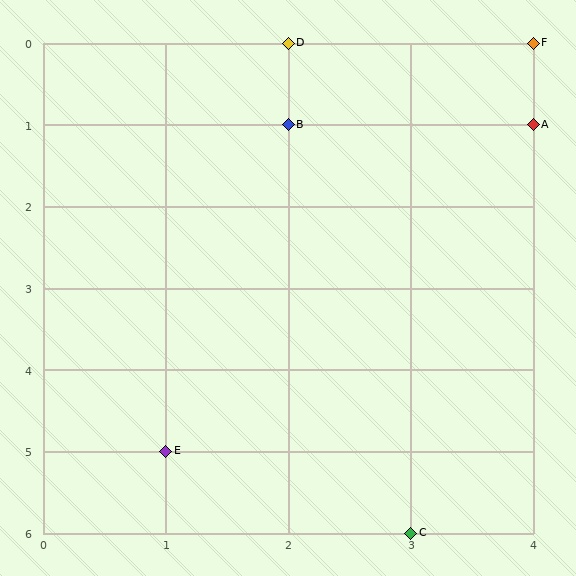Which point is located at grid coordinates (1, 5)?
Point E is at (1, 5).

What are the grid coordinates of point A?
Point A is at grid coordinates (4, 1).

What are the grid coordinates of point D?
Point D is at grid coordinates (2, 0).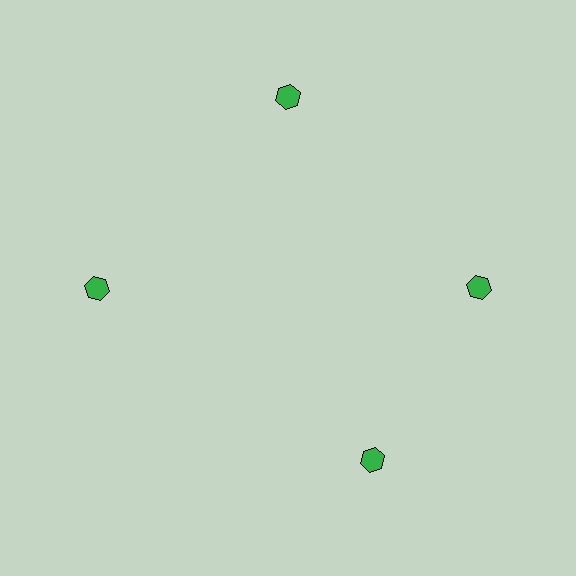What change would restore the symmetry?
The symmetry would be restored by rotating it back into even spacing with its neighbors so that all 4 hexagons sit at equal angles and equal distance from the center.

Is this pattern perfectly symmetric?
No. The 4 green hexagons are arranged in a ring, but one element near the 6 o'clock position is rotated out of alignment along the ring, breaking the 4-fold rotational symmetry.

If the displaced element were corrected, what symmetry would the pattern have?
It would have 4-fold rotational symmetry — the pattern would map onto itself every 90 degrees.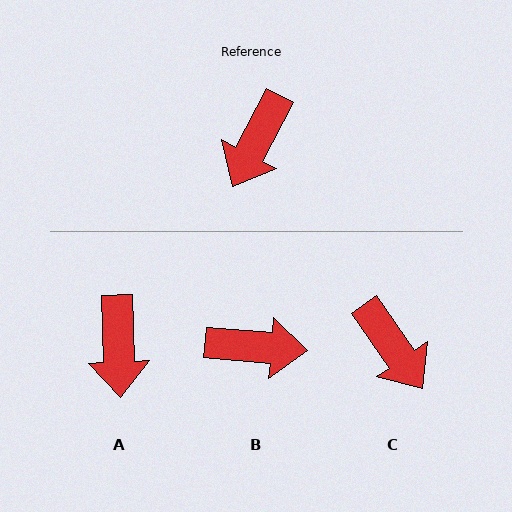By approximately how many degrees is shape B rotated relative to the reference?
Approximately 113 degrees counter-clockwise.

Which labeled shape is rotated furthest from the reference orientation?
B, about 113 degrees away.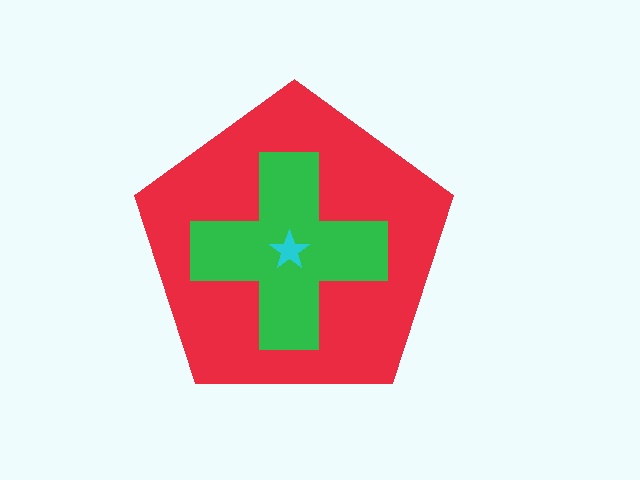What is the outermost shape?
The red pentagon.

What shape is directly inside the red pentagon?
The green cross.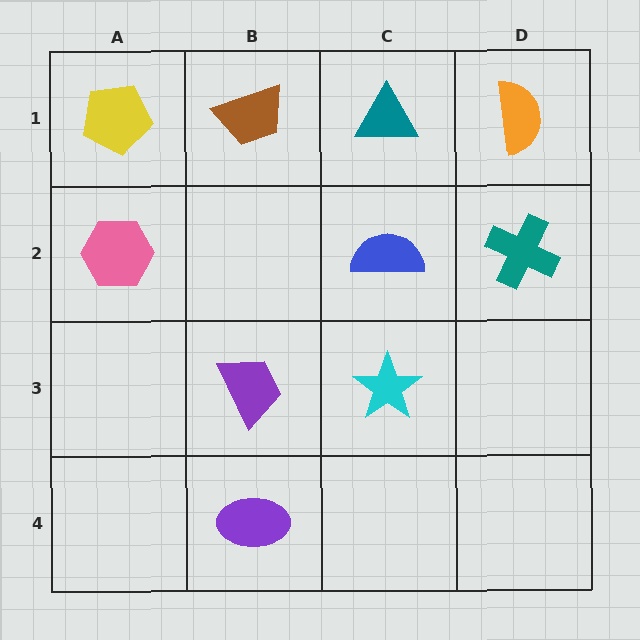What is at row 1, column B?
A brown trapezoid.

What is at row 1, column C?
A teal triangle.